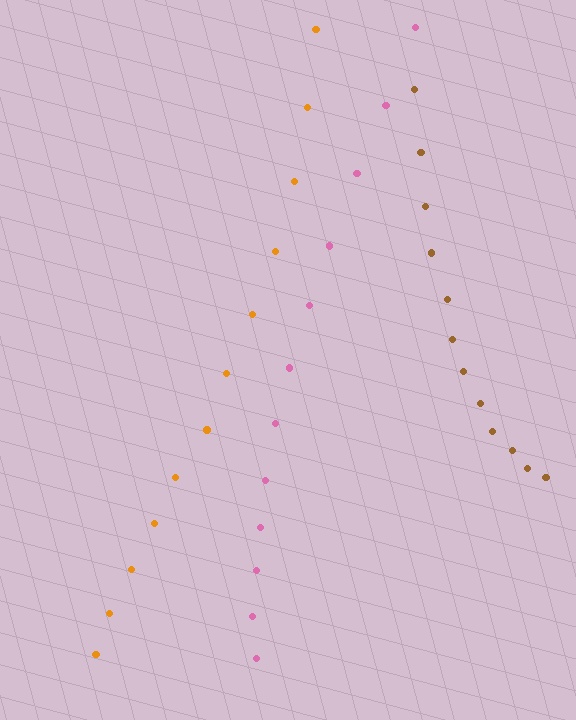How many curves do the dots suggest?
There are 3 distinct paths.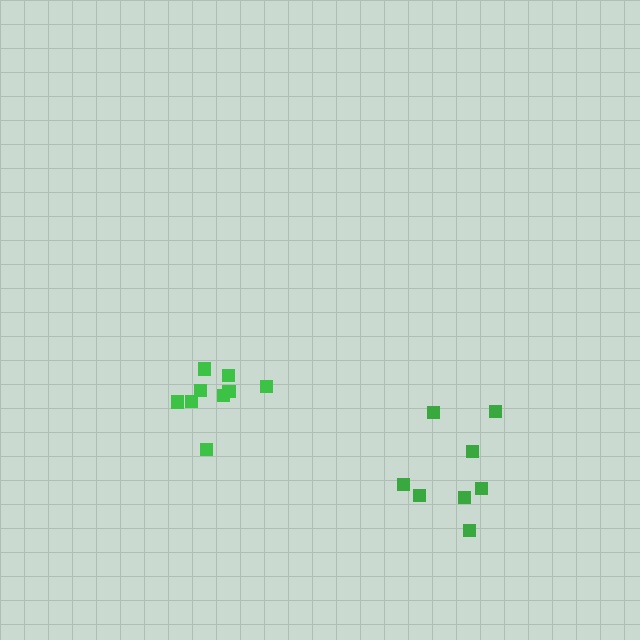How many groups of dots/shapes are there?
There are 2 groups.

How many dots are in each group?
Group 1: 8 dots, Group 2: 9 dots (17 total).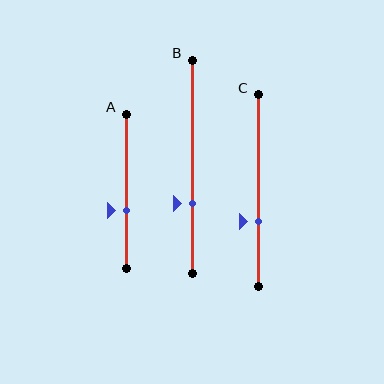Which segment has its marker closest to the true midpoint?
Segment A has its marker closest to the true midpoint.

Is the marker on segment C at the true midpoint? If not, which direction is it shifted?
No, the marker on segment C is shifted downward by about 16% of the segment length.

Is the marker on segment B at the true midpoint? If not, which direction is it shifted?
No, the marker on segment B is shifted downward by about 17% of the segment length.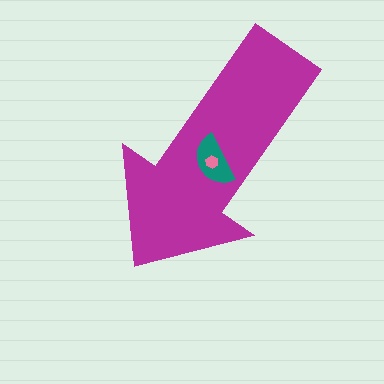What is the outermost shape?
The magenta arrow.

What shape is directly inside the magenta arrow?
The teal semicircle.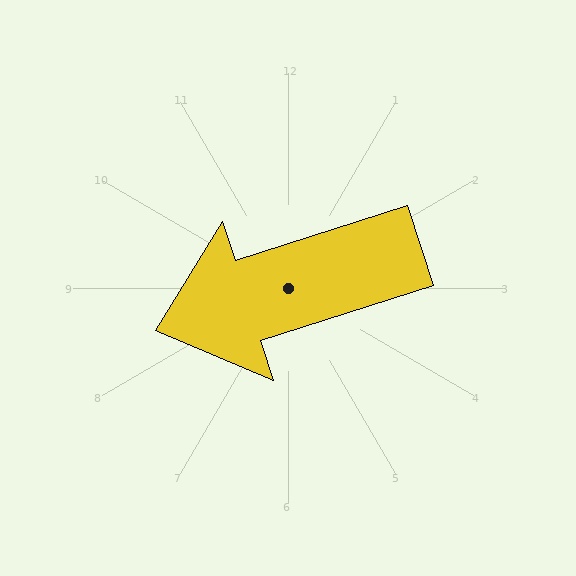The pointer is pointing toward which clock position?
Roughly 8 o'clock.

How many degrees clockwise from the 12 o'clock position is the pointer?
Approximately 252 degrees.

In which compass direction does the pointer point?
West.